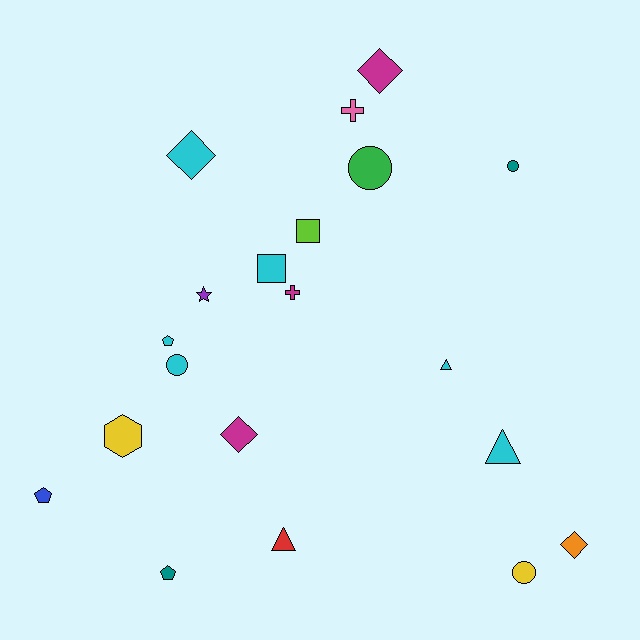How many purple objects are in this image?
There is 1 purple object.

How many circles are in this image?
There are 4 circles.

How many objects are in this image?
There are 20 objects.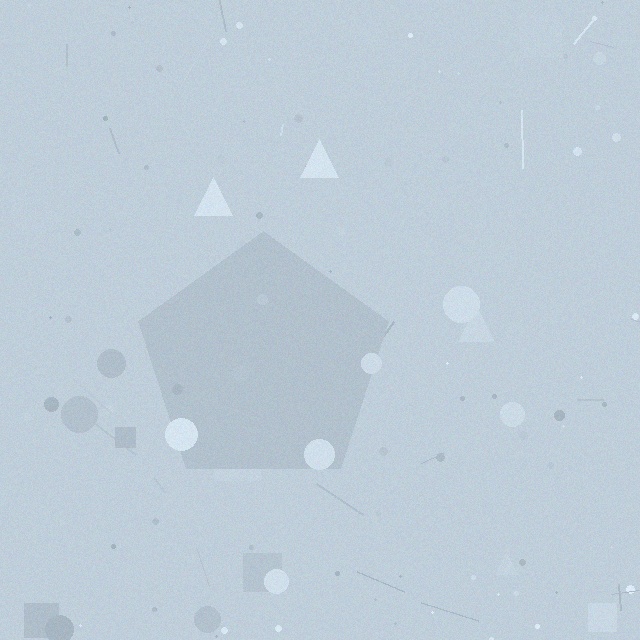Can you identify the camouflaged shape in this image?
The camouflaged shape is a pentagon.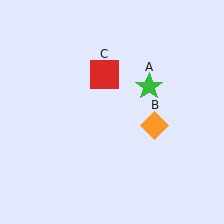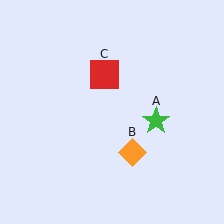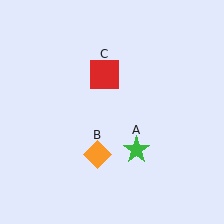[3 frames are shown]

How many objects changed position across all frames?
2 objects changed position: green star (object A), orange diamond (object B).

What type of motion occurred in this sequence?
The green star (object A), orange diamond (object B) rotated clockwise around the center of the scene.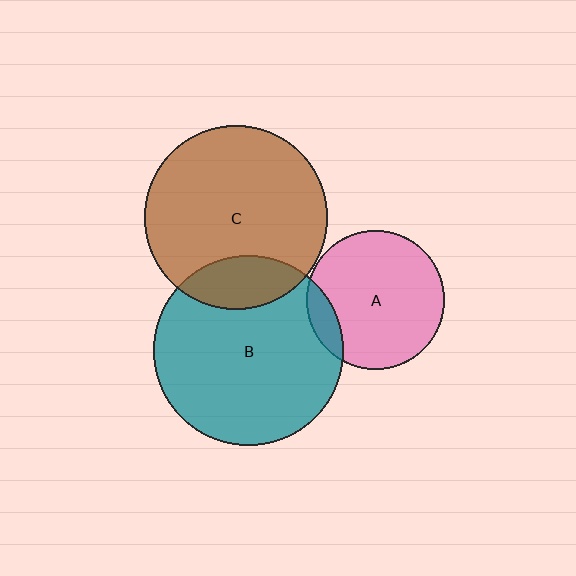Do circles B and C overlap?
Yes.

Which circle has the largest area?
Circle B (teal).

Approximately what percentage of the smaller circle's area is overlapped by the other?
Approximately 20%.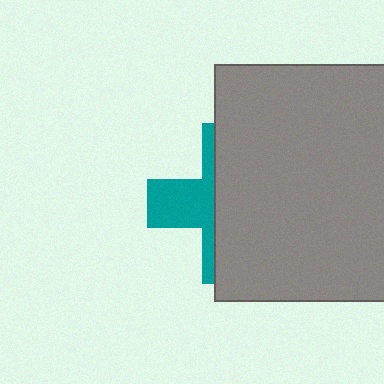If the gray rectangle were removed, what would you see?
You would see the complete teal cross.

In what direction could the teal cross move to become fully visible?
The teal cross could move left. That would shift it out from behind the gray rectangle entirely.